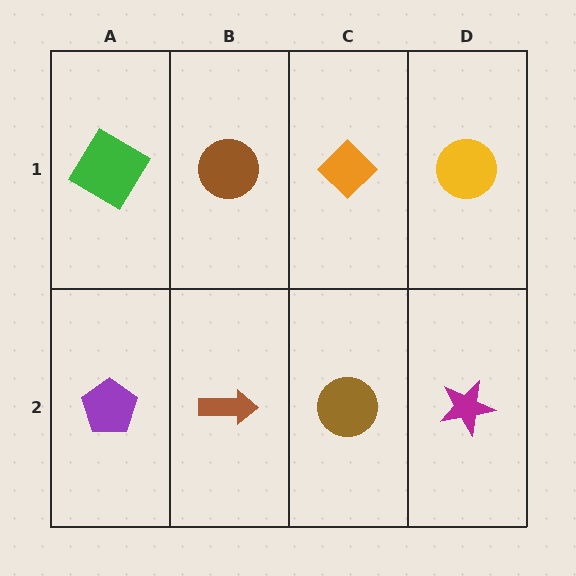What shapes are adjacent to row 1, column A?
A purple pentagon (row 2, column A), a brown circle (row 1, column B).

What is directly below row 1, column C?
A brown circle.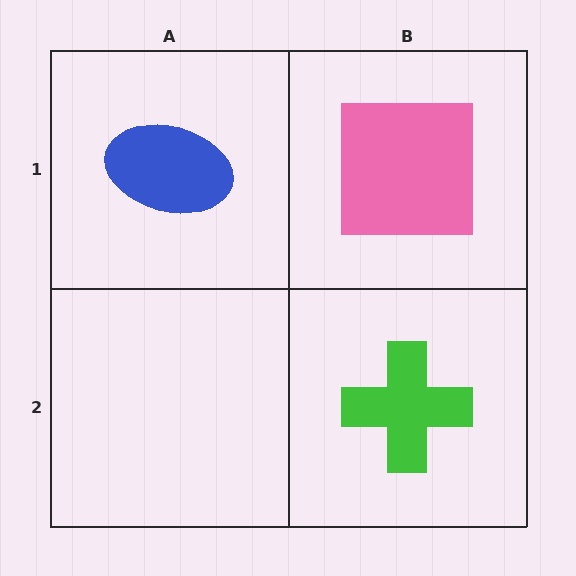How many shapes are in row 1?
2 shapes.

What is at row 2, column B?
A green cross.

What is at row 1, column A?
A blue ellipse.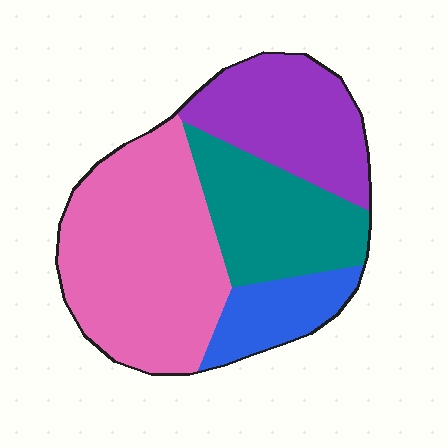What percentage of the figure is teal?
Teal takes up about one quarter (1/4) of the figure.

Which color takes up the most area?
Pink, at roughly 40%.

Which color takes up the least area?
Blue, at roughly 10%.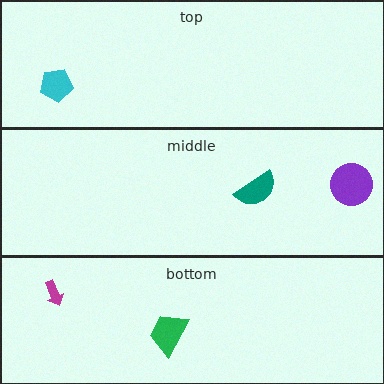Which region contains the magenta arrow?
The bottom region.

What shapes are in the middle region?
The purple circle, the teal semicircle.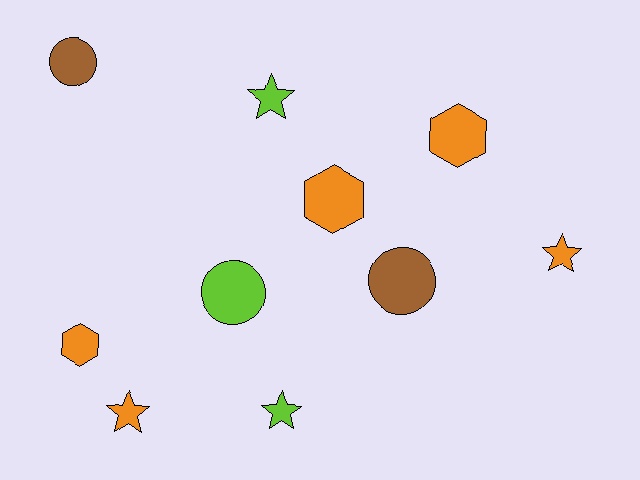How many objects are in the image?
There are 10 objects.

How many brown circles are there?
There are 2 brown circles.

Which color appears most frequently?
Orange, with 5 objects.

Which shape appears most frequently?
Star, with 4 objects.